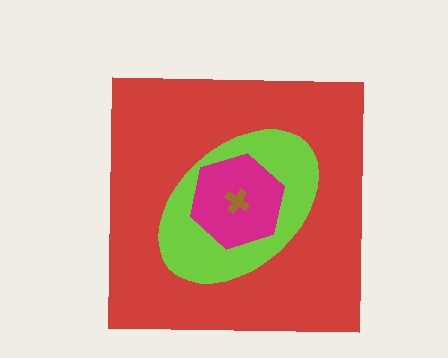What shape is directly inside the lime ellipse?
The magenta hexagon.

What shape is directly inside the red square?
The lime ellipse.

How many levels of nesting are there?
4.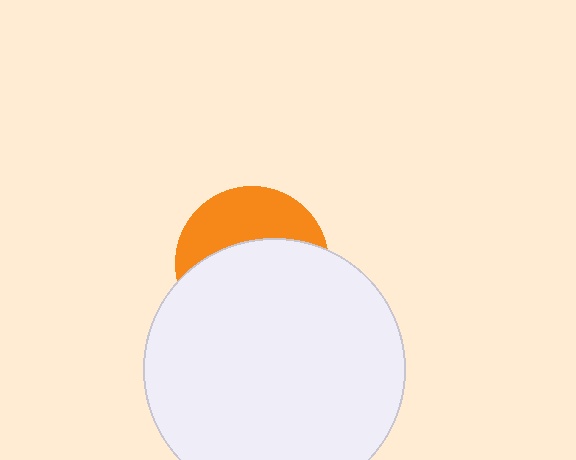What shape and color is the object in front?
The object in front is a white circle.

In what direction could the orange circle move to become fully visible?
The orange circle could move up. That would shift it out from behind the white circle entirely.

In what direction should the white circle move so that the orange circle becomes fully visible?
The white circle should move down. That is the shortest direction to clear the overlap and leave the orange circle fully visible.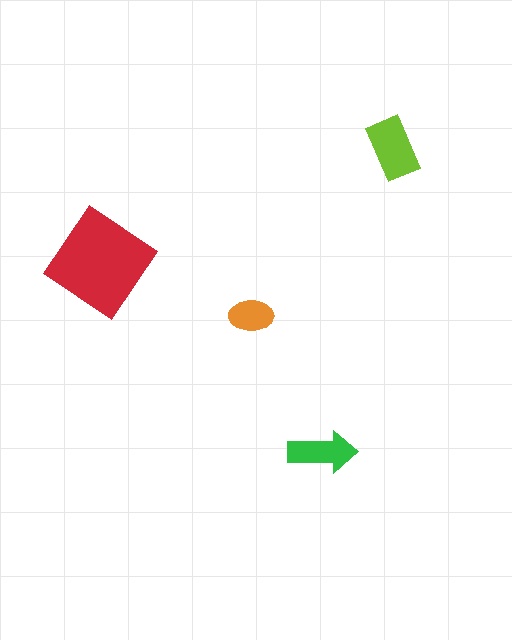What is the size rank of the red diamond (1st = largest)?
1st.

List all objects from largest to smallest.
The red diamond, the lime rectangle, the green arrow, the orange ellipse.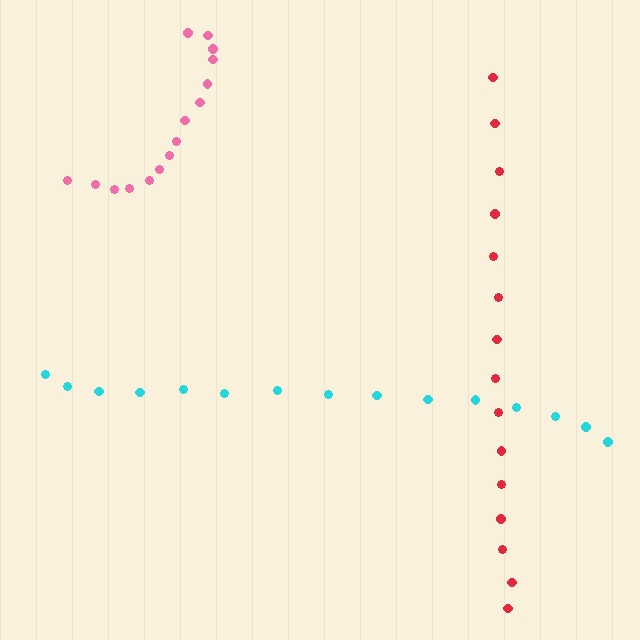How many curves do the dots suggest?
There are 3 distinct paths.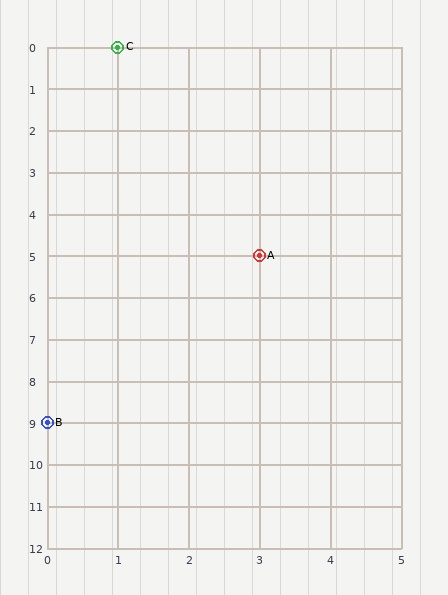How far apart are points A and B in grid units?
Points A and B are 3 columns and 4 rows apart (about 5.0 grid units diagonally).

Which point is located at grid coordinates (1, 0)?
Point C is at (1, 0).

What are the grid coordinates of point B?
Point B is at grid coordinates (0, 9).